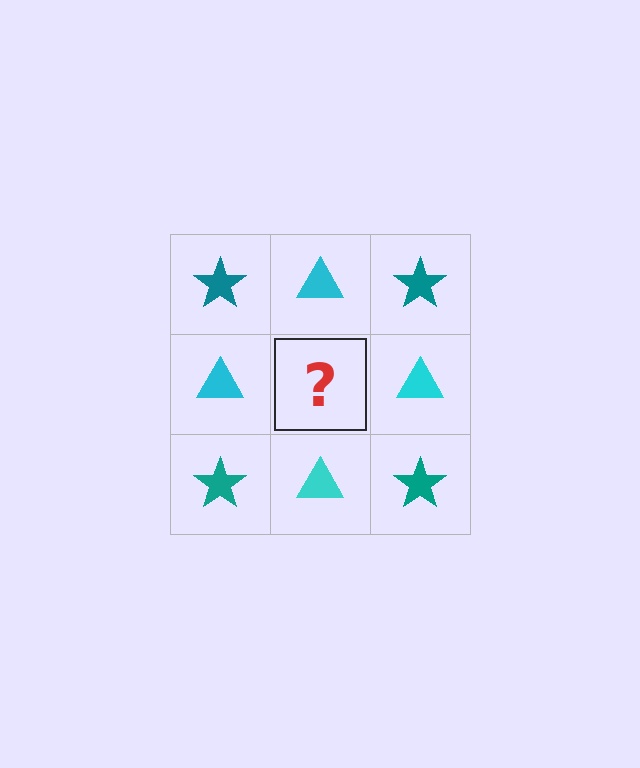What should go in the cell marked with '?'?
The missing cell should contain a teal star.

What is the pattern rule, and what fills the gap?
The rule is that it alternates teal star and cyan triangle in a checkerboard pattern. The gap should be filled with a teal star.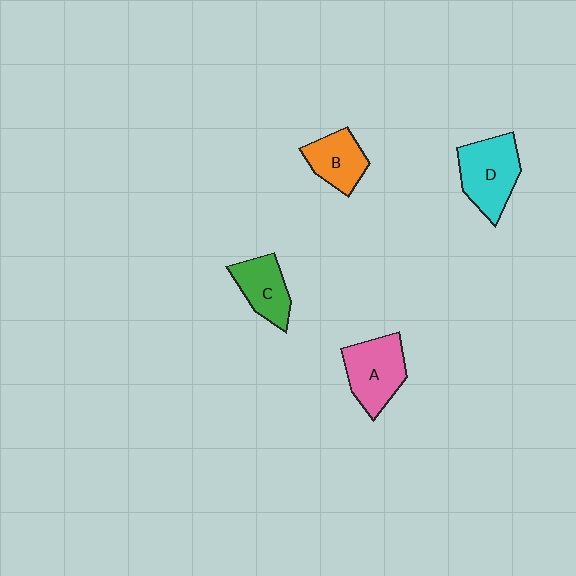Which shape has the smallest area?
Shape B (orange).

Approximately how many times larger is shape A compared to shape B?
Approximately 1.4 times.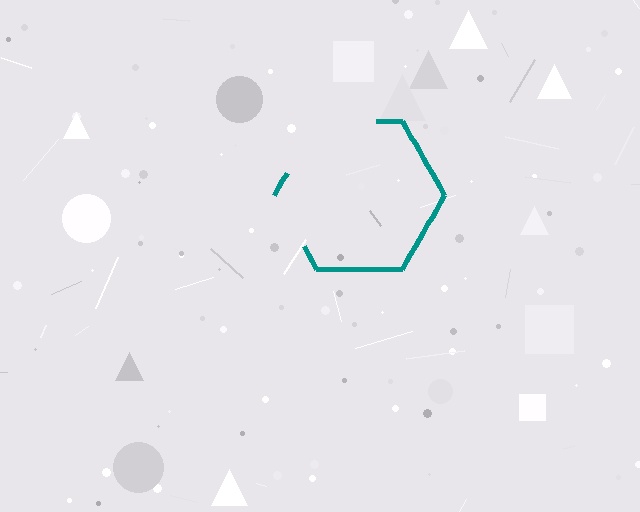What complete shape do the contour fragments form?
The contour fragments form a hexagon.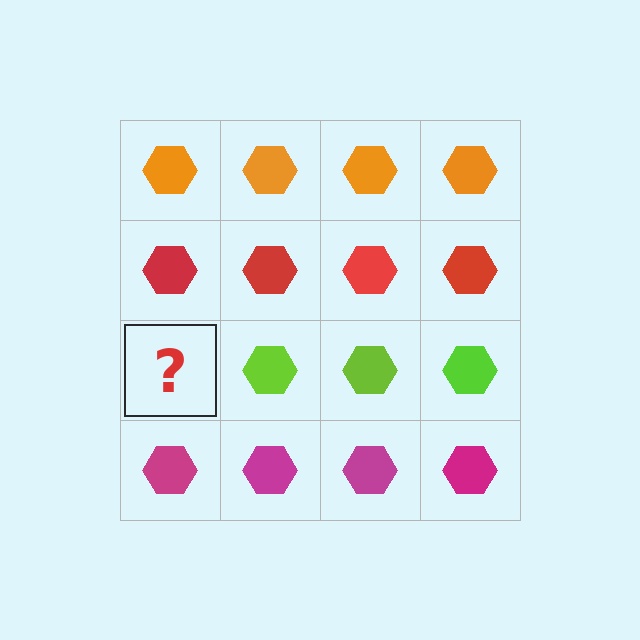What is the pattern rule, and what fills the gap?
The rule is that each row has a consistent color. The gap should be filled with a lime hexagon.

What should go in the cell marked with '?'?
The missing cell should contain a lime hexagon.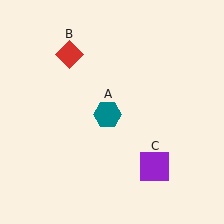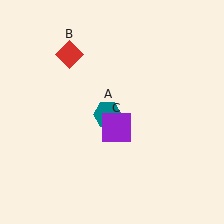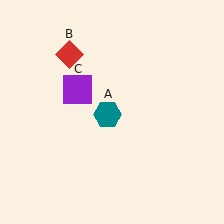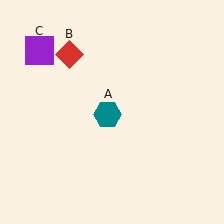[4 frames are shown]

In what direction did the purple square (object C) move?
The purple square (object C) moved up and to the left.